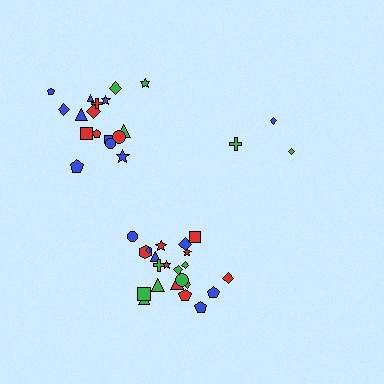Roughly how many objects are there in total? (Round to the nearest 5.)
Roughly 45 objects in total.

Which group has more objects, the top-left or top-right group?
The top-left group.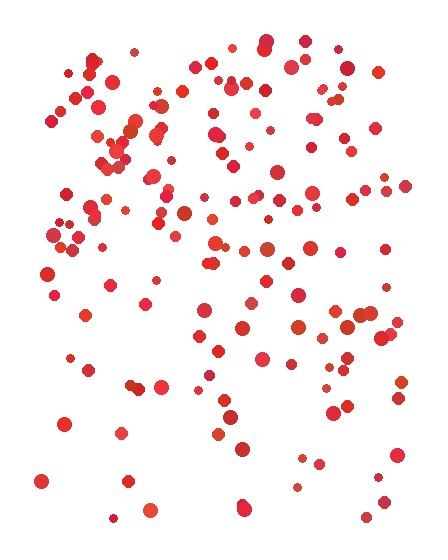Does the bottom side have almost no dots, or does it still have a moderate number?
Still a moderate number, just noticeably fewer than the top.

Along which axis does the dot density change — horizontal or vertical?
Vertical.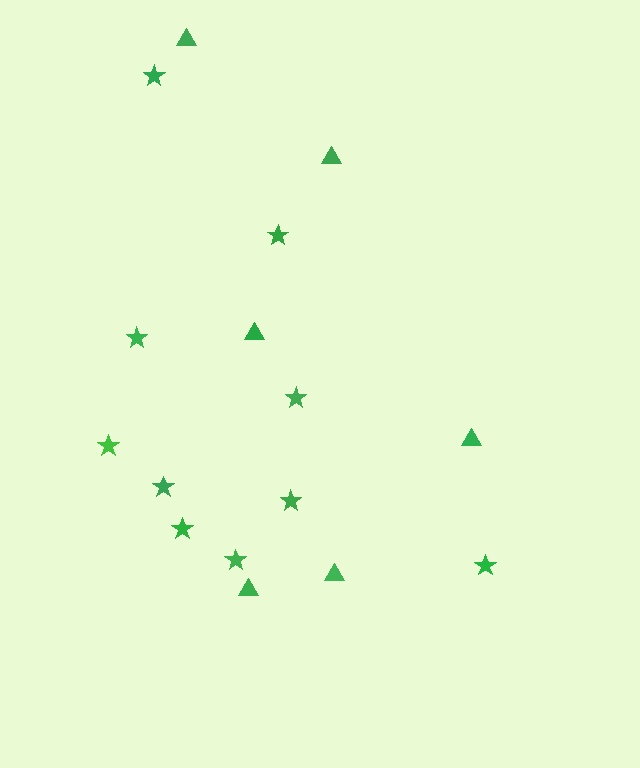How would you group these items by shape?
There are 2 groups: one group of triangles (6) and one group of stars (10).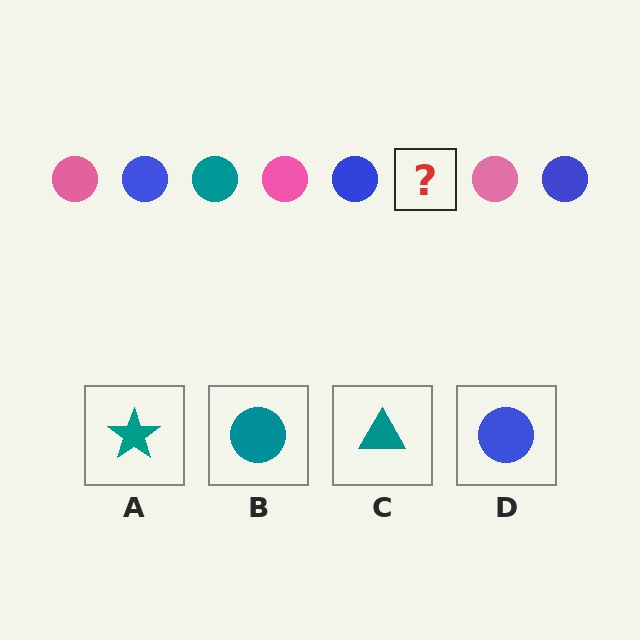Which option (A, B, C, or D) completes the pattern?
B.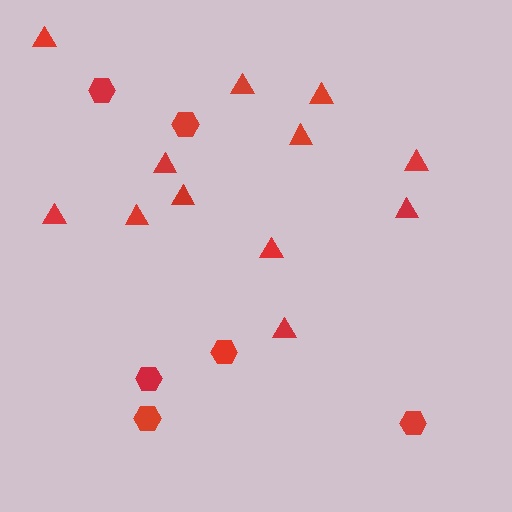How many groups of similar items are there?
There are 2 groups: one group of triangles (12) and one group of hexagons (6).